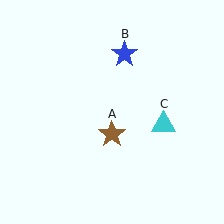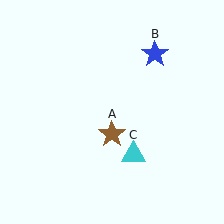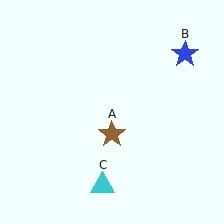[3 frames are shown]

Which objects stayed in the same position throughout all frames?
Brown star (object A) remained stationary.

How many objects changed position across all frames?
2 objects changed position: blue star (object B), cyan triangle (object C).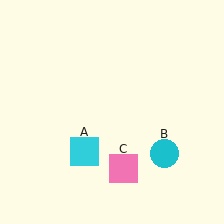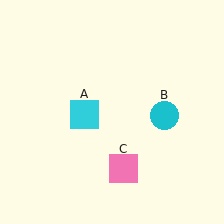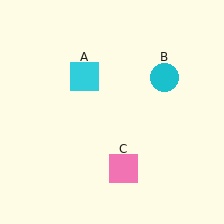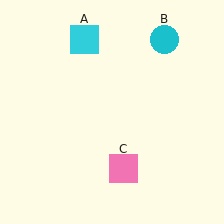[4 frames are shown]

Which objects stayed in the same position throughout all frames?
Pink square (object C) remained stationary.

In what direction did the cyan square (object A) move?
The cyan square (object A) moved up.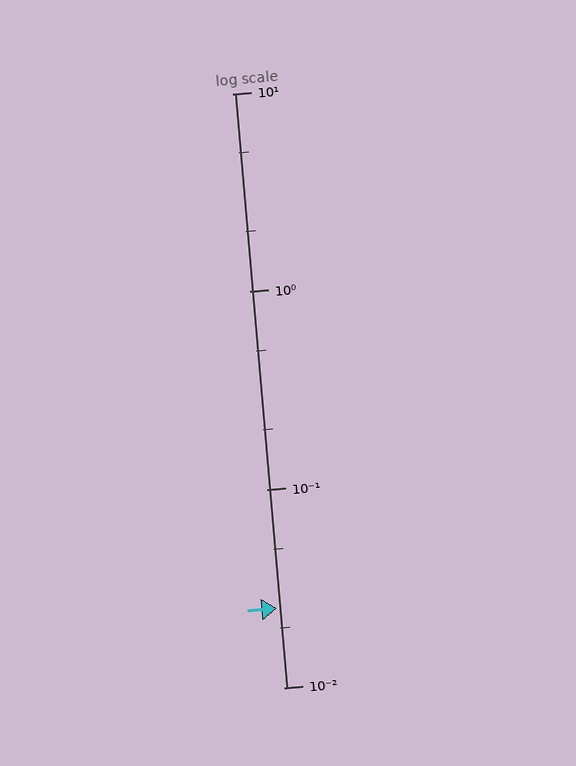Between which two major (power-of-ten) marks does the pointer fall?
The pointer is between 0.01 and 0.1.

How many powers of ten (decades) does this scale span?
The scale spans 3 decades, from 0.01 to 10.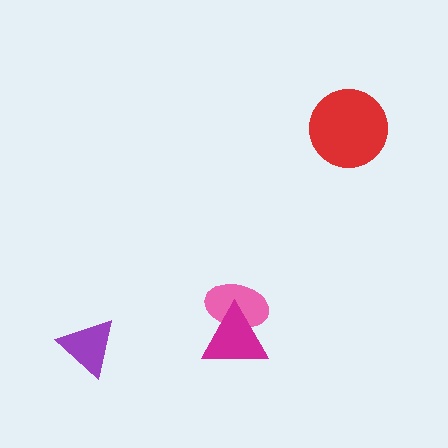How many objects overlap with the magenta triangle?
1 object overlaps with the magenta triangle.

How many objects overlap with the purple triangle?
0 objects overlap with the purple triangle.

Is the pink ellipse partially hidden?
Yes, it is partially covered by another shape.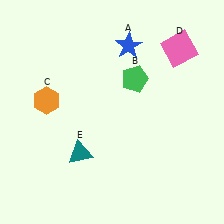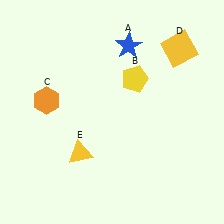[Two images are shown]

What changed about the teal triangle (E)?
In Image 1, E is teal. In Image 2, it changed to yellow.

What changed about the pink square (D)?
In Image 1, D is pink. In Image 2, it changed to yellow.